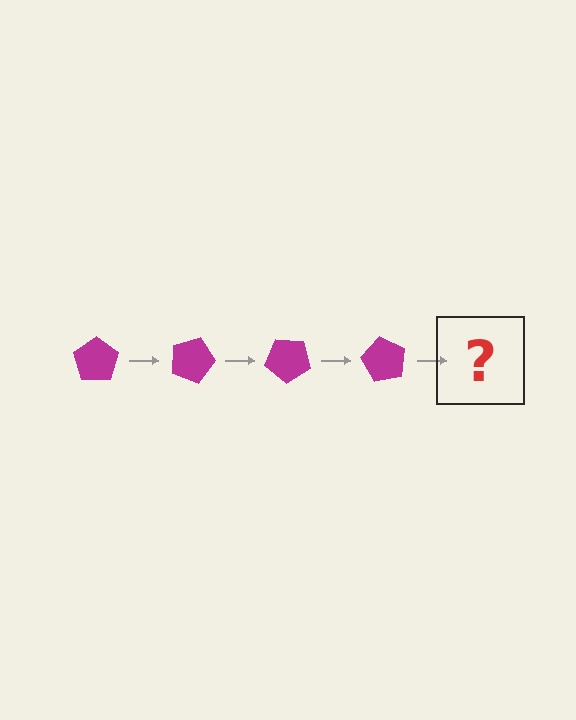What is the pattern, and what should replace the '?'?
The pattern is that the pentagon rotates 20 degrees each step. The '?' should be a magenta pentagon rotated 80 degrees.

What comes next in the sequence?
The next element should be a magenta pentagon rotated 80 degrees.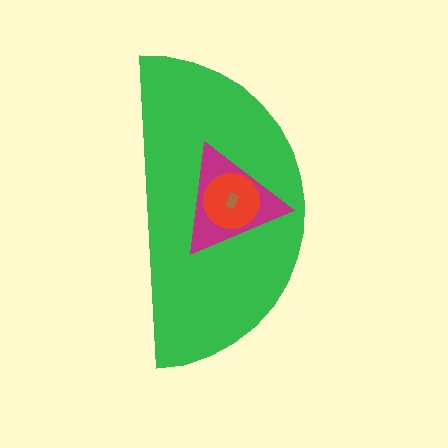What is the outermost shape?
The green semicircle.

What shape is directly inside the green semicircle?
The magenta triangle.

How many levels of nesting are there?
4.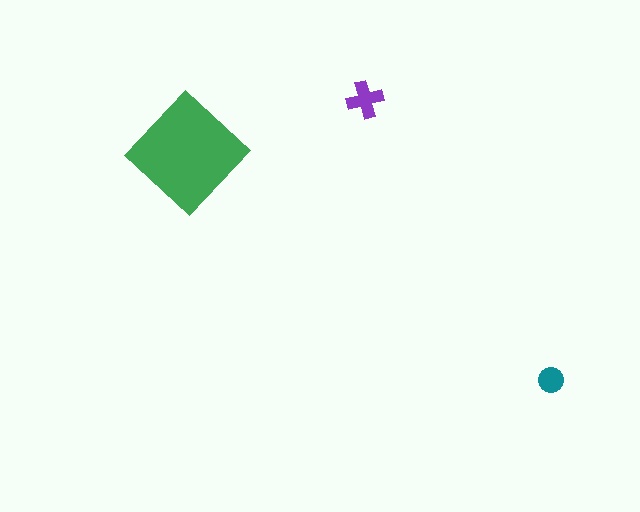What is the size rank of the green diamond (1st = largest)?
1st.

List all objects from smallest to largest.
The teal circle, the purple cross, the green diamond.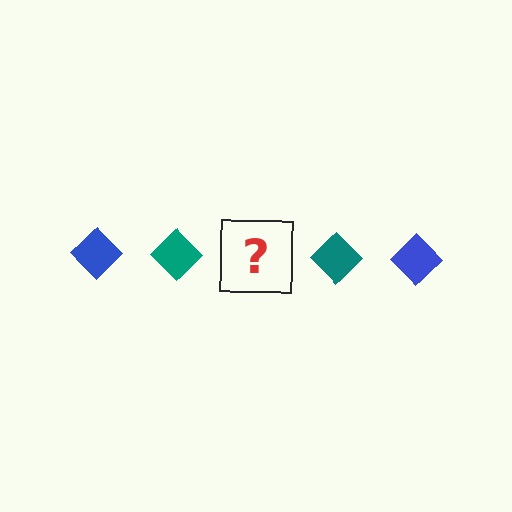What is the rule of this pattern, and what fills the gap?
The rule is that the pattern cycles through blue, teal diamonds. The gap should be filled with a blue diamond.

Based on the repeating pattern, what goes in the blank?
The blank should be a blue diamond.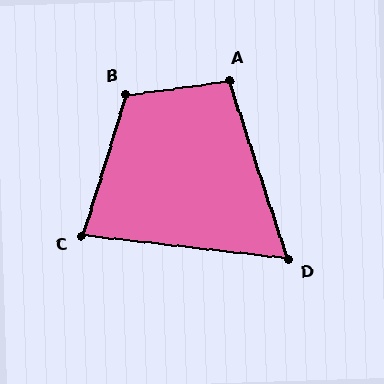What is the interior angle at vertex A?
Approximately 100 degrees (obtuse).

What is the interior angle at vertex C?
Approximately 80 degrees (acute).